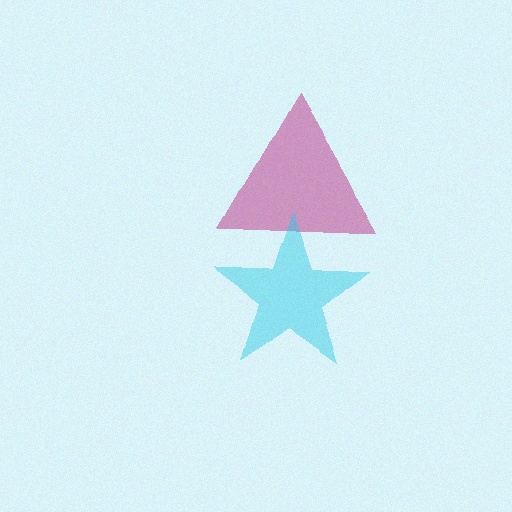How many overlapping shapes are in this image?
There are 2 overlapping shapes in the image.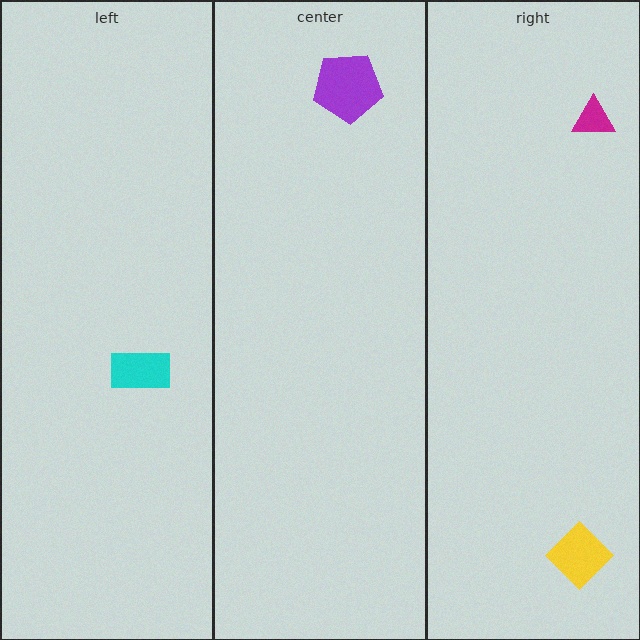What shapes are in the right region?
The yellow diamond, the magenta triangle.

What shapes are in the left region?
The cyan rectangle.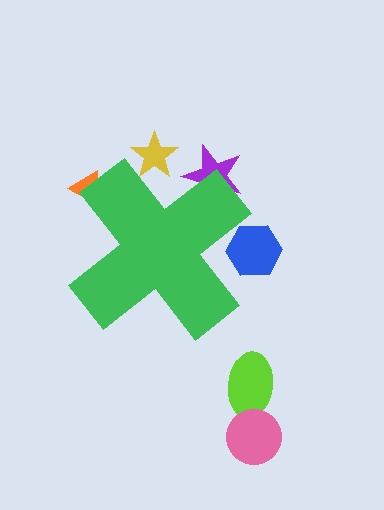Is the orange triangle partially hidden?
Yes, the orange triangle is partially hidden behind the green cross.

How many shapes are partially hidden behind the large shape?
4 shapes are partially hidden.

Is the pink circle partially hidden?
No, the pink circle is fully visible.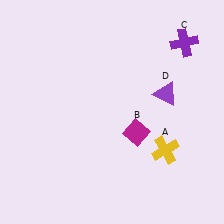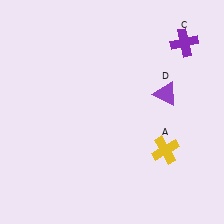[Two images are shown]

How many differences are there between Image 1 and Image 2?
There is 1 difference between the two images.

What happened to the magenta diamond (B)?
The magenta diamond (B) was removed in Image 2. It was in the bottom-right area of Image 1.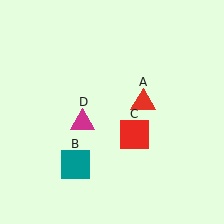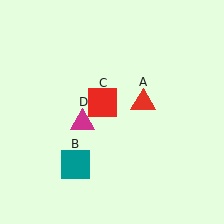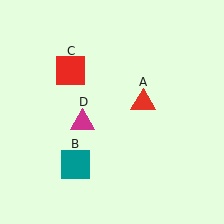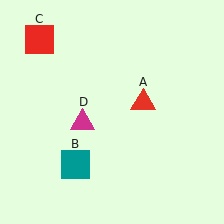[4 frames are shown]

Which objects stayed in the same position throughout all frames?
Red triangle (object A) and teal square (object B) and magenta triangle (object D) remained stationary.